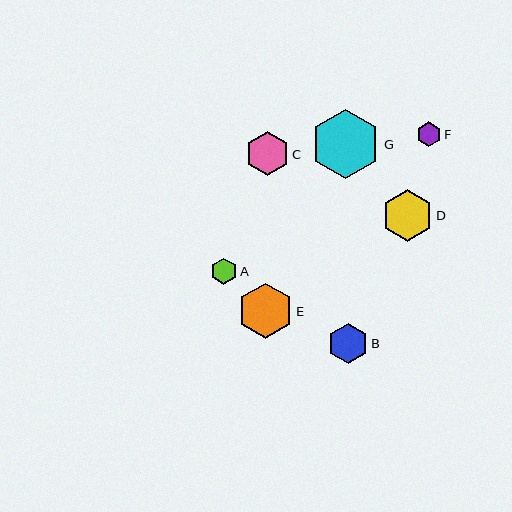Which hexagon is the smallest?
Hexagon F is the smallest with a size of approximately 25 pixels.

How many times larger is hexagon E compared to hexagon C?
Hexagon E is approximately 1.2 times the size of hexagon C.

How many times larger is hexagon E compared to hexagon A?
Hexagon E is approximately 2.1 times the size of hexagon A.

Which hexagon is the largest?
Hexagon G is the largest with a size of approximately 70 pixels.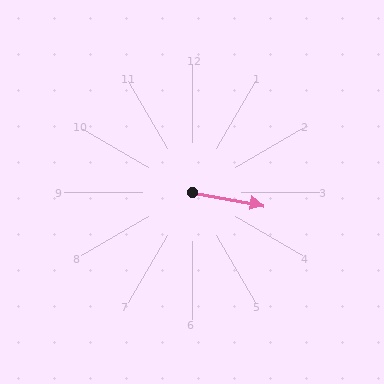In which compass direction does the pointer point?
East.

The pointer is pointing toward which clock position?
Roughly 3 o'clock.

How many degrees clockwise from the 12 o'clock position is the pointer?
Approximately 100 degrees.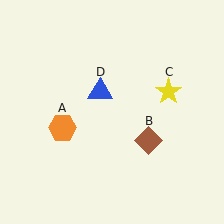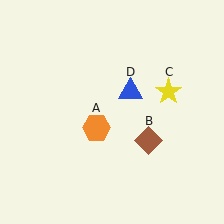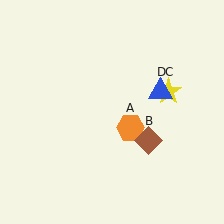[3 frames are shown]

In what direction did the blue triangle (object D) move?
The blue triangle (object D) moved right.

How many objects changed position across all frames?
2 objects changed position: orange hexagon (object A), blue triangle (object D).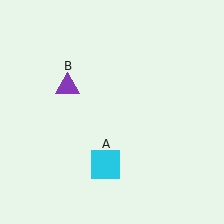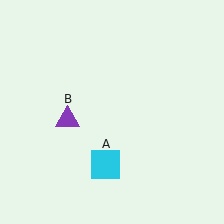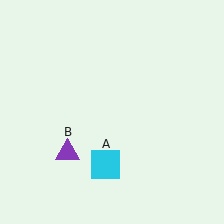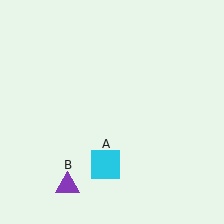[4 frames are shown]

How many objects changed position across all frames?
1 object changed position: purple triangle (object B).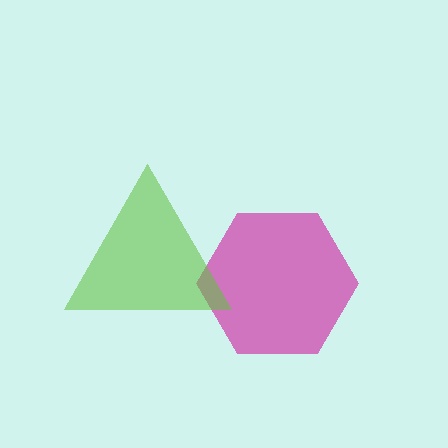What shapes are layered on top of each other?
The layered shapes are: a magenta hexagon, a lime triangle.